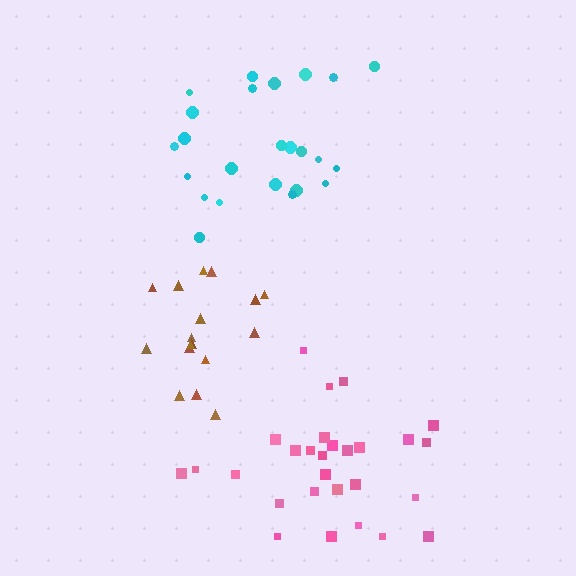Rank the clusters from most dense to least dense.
brown, cyan, pink.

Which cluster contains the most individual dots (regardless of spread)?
Pink (28).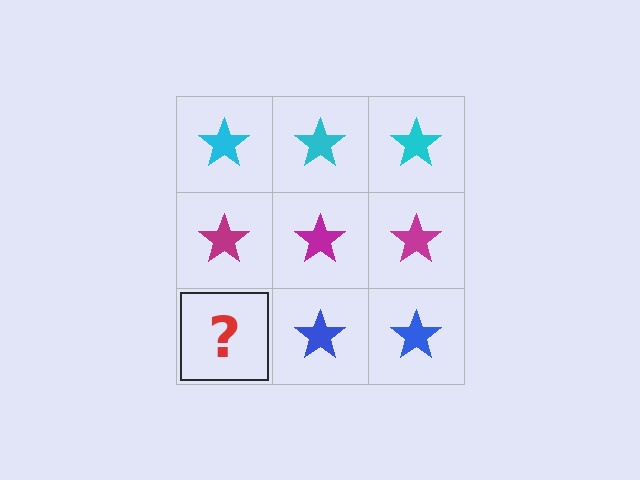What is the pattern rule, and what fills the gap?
The rule is that each row has a consistent color. The gap should be filled with a blue star.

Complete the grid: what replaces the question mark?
The question mark should be replaced with a blue star.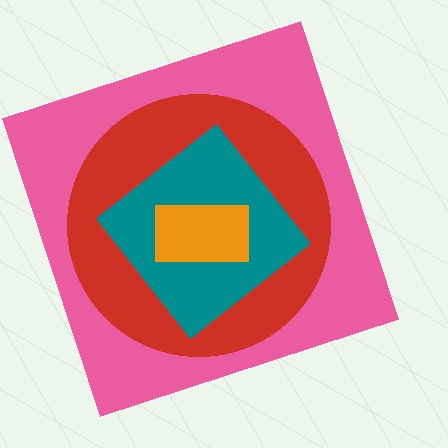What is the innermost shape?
The orange rectangle.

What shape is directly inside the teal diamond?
The orange rectangle.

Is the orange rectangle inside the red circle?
Yes.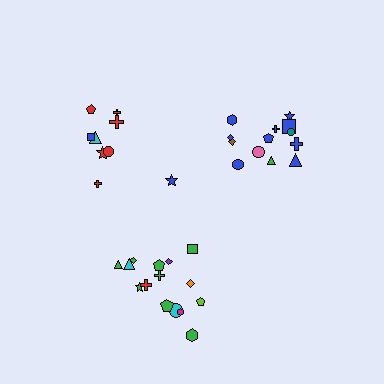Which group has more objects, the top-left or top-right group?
The top-right group.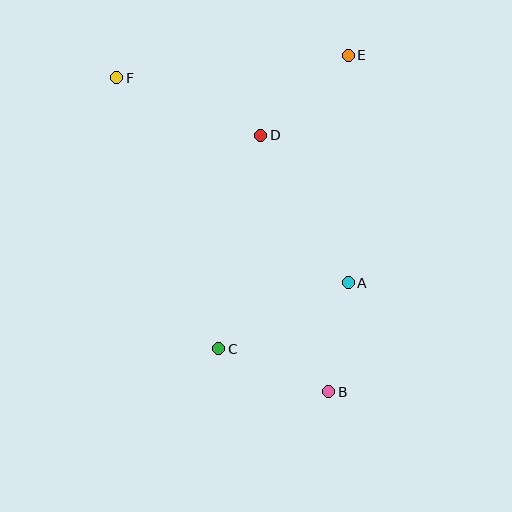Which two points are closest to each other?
Points A and B are closest to each other.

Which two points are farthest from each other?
Points B and F are farthest from each other.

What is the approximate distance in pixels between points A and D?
The distance between A and D is approximately 171 pixels.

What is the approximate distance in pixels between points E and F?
The distance between E and F is approximately 233 pixels.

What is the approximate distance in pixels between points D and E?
The distance between D and E is approximately 119 pixels.